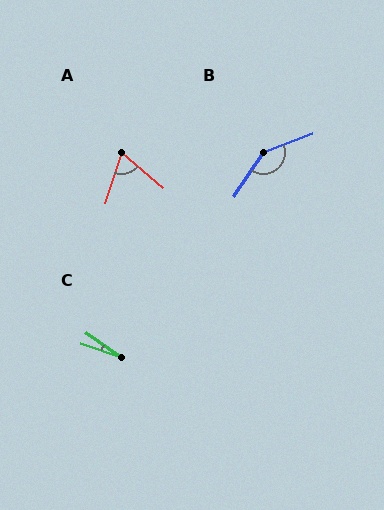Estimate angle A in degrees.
Approximately 67 degrees.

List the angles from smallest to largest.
C (16°), A (67°), B (144°).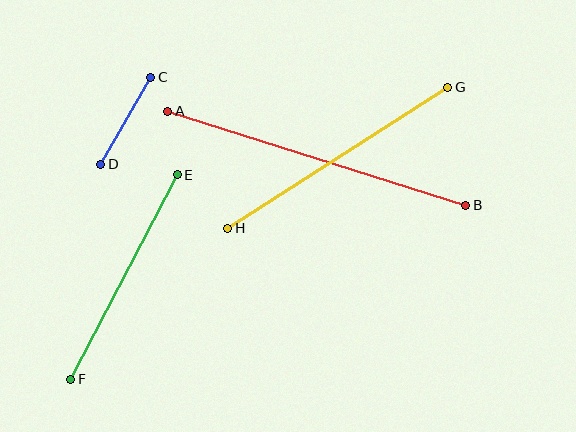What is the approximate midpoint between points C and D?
The midpoint is at approximately (126, 121) pixels.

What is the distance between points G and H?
The distance is approximately 261 pixels.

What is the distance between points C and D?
The distance is approximately 100 pixels.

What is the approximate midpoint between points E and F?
The midpoint is at approximately (124, 277) pixels.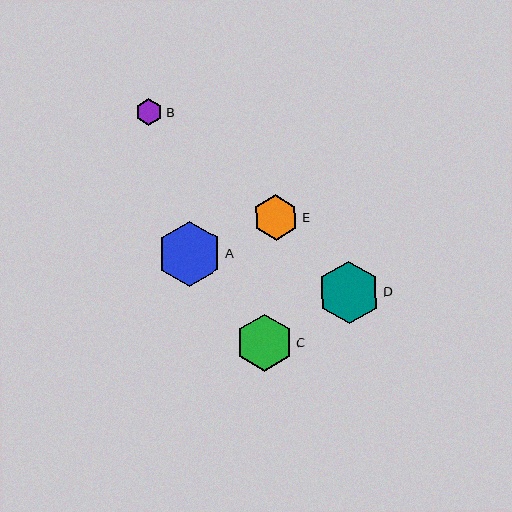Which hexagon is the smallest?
Hexagon B is the smallest with a size of approximately 27 pixels.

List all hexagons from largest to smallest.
From largest to smallest: A, D, C, E, B.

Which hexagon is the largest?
Hexagon A is the largest with a size of approximately 66 pixels.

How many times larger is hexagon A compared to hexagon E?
Hexagon A is approximately 1.4 times the size of hexagon E.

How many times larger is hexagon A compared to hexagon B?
Hexagon A is approximately 2.4 times the size of hexagon B.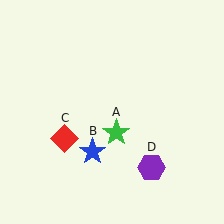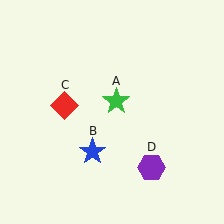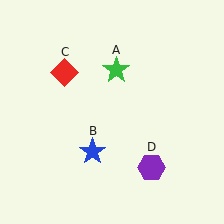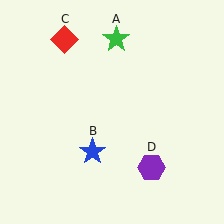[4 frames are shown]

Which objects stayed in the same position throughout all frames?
Blue star (object B) and purple hexagon (object D) remained stationary.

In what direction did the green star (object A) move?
The green star (object A) moved up.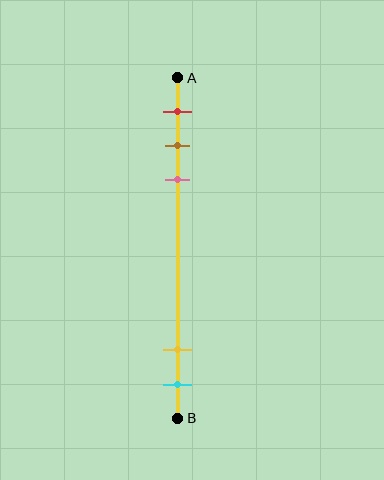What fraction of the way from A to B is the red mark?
The red mark is approximately 10% (0.1) of the way from A to B.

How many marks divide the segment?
There are 5 marks dividing the segment.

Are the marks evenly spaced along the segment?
No, the marks are not evenly spaced.